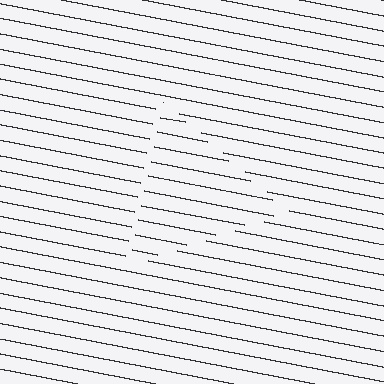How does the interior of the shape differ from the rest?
The interior of the shape contains the same grating, shifted by half a period — the contour is defined by the phase discontinuity where line-ends from the inner and outer gratings abut.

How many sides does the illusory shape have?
3 sides — the line-ends trace a triangle.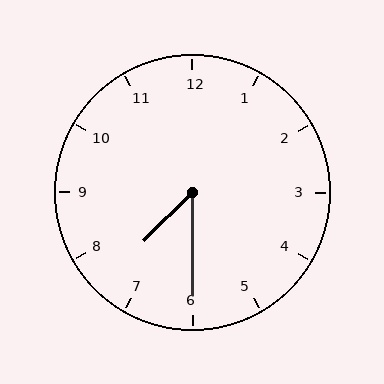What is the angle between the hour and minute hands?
Approximately 45 degrees.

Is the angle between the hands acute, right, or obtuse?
It is acute.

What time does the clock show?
7:30.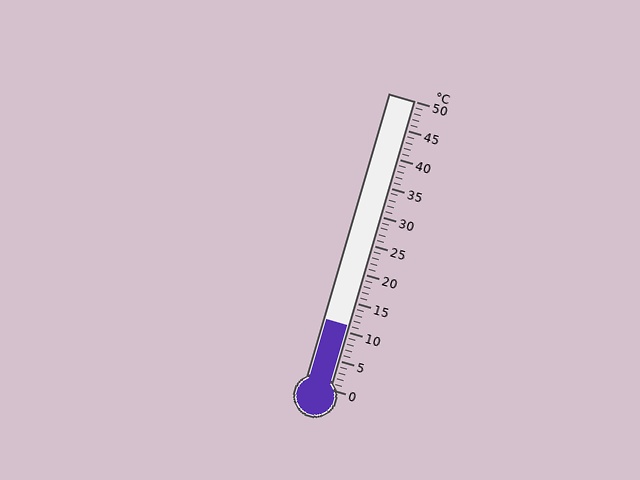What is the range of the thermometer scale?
The thermometer scale ranges from 0°C to 50°C.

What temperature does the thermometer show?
The thermometer shows approximately 11°C.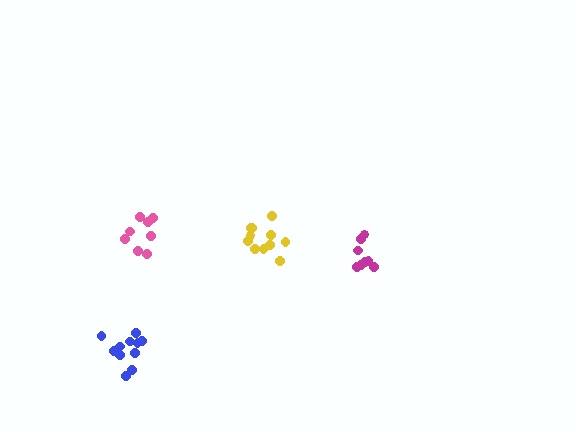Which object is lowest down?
The blue cluster is bottommost.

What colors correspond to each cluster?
The clusters are colored: blue, pink, magenta, yellow.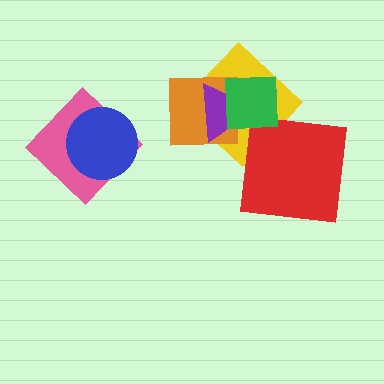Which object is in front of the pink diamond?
The blue circle is in front of the pink diamond.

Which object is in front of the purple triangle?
The green square is in front of the purple triangle.